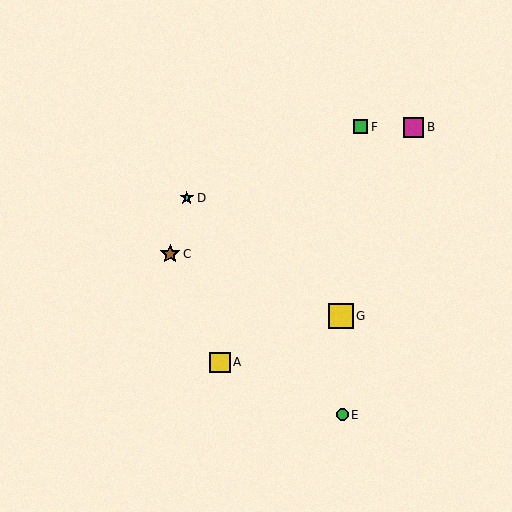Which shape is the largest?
The yellow square (labeled G) is the largest.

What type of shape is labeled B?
Shape B is a magenta square.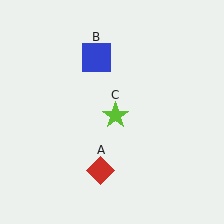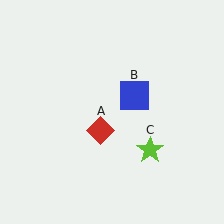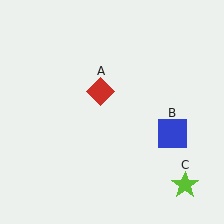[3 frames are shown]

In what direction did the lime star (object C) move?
The lime star (object C) moved down and to the right.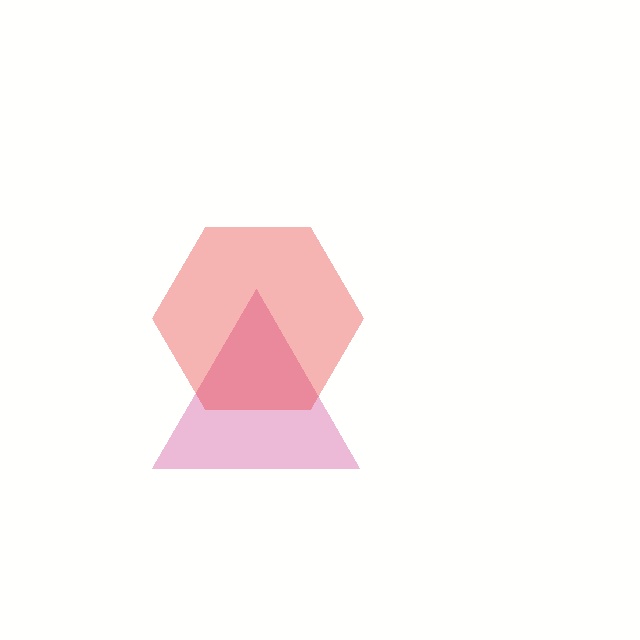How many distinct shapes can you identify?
There are 2 distinct shapes: a pink triangle, a red hexagon.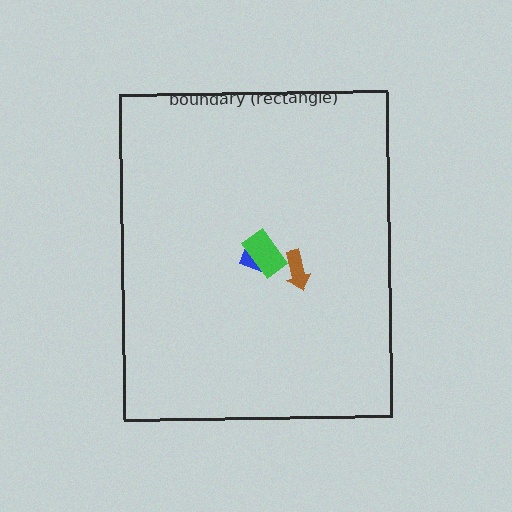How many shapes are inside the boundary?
3 inside, 0 outside.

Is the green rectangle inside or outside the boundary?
Inside.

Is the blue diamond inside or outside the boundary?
Inside.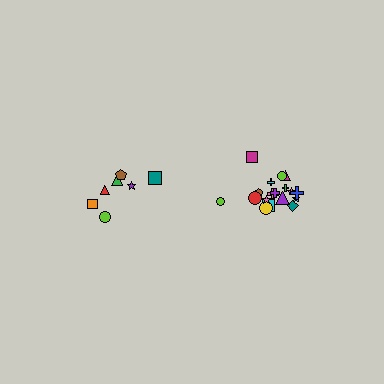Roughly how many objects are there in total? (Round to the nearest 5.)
Roughly 25 objects in total.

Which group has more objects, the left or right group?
The right group.